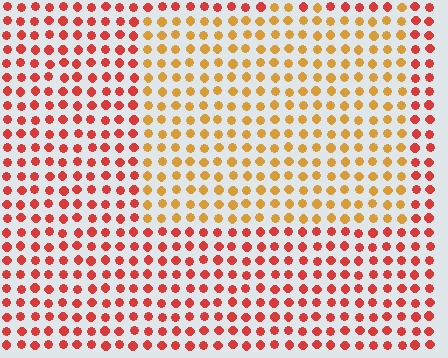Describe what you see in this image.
The image is filled with small red elements in a uniform arrangement. A rectangle-shaped region is visible where the elements are tinted to a slightly different hue, forming a subtle color boundary.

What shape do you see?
I see a rectangle.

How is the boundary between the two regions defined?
The boundary is defined purely by a slight shift in hue (about 38 degrees). Spacing, size, and orientation are identical on both sides.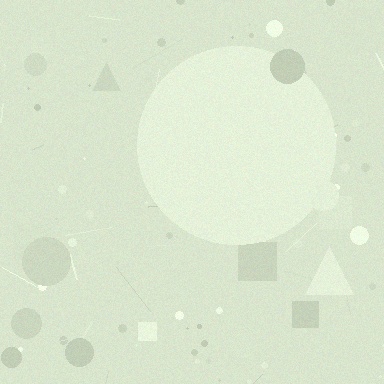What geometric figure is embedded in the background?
A circle is embedded in the background.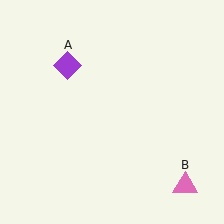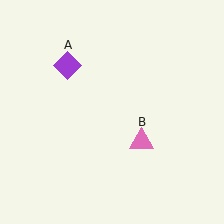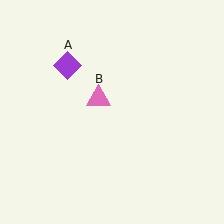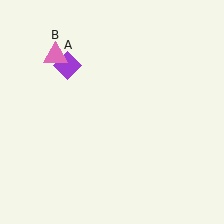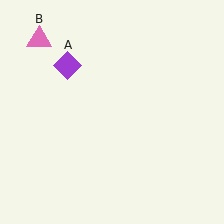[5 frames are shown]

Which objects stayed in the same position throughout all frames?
Purple diamond (object A) remained stationary.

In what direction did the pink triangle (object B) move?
The pink triangle (object B) moved up and to the left.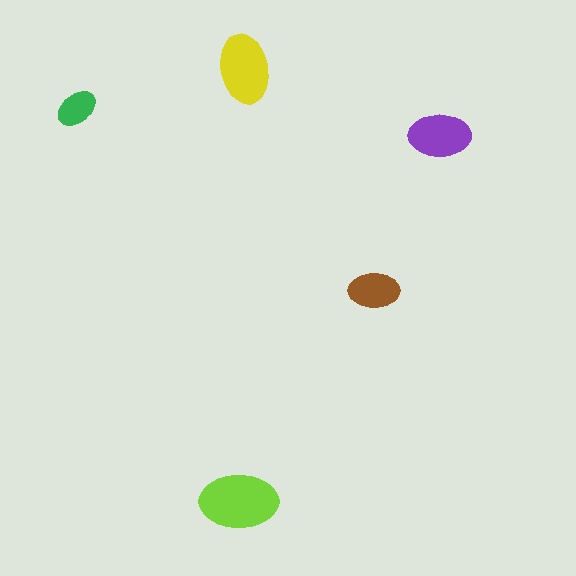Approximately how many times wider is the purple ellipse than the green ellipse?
About 1.5 times wider.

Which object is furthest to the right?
The purple ellipse is rightmost.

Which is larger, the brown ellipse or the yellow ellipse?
The yellow one.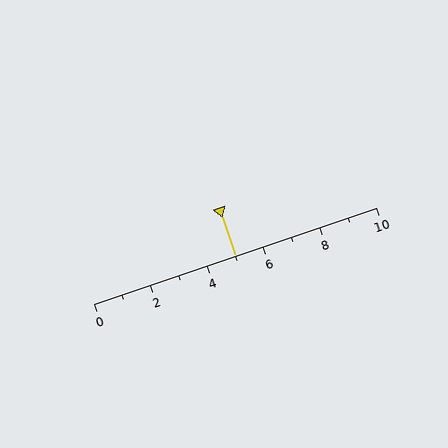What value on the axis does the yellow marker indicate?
The marker indicates approximately 5.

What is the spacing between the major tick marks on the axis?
The major ticks are spaced 2 apart.